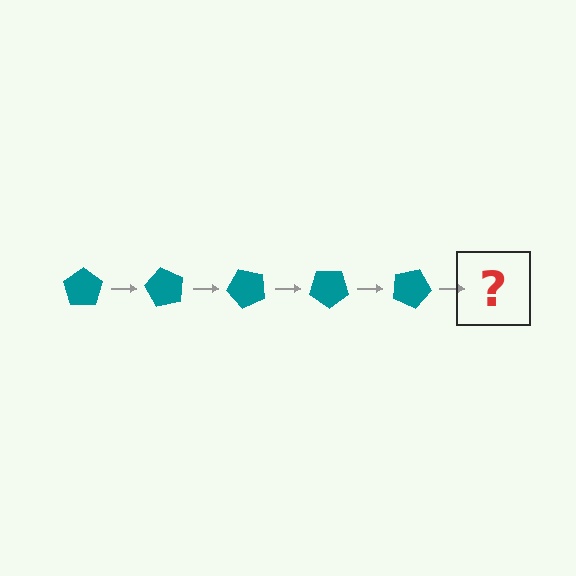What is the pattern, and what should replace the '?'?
The pattern is that the pentagon rotates 60 degrees each step. The '?' should be a teal pentagon rotated 300 degrees.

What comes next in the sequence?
The next element should be a teal pentagon rotated 300 degrees.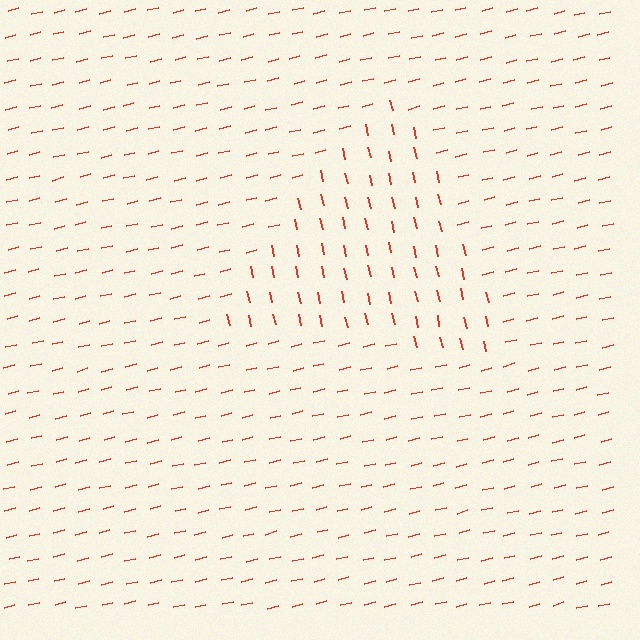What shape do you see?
I see a triangle.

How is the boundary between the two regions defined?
The boundary is defined purely by a change in line orientation (approximately 89 degrees difference). All lines are the same color and thickness.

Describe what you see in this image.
The image is filled with small red line segments. A triangle region in the image has lines oriented differently from the surrounding lines, creating a visible texture boundary.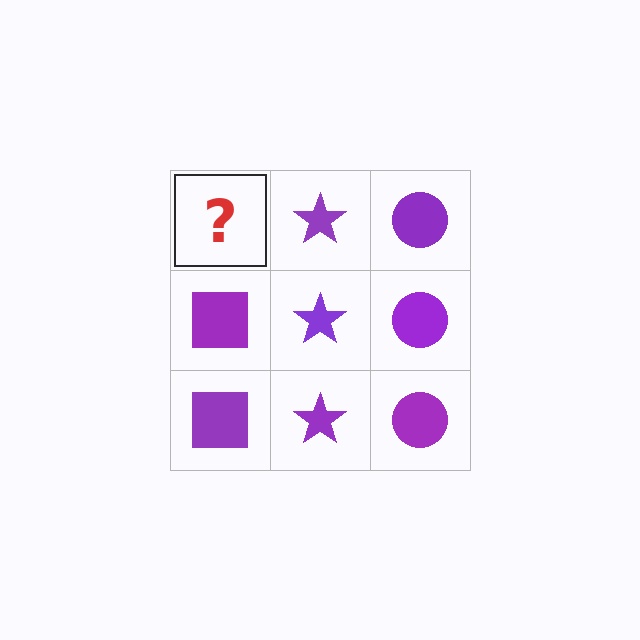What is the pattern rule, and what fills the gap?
The rule is that each column has a consistent shape. The gap should be filled with a purple square.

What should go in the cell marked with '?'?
The missing cell should contain a purple square.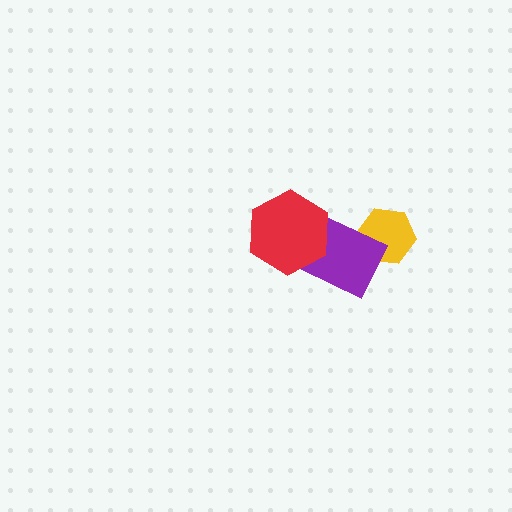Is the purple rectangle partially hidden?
Yes, it is partially covered by another shape.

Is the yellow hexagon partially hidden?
Yes, it is partially covered by another shape.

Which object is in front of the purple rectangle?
The red hexagon is in front of the purple rectangle.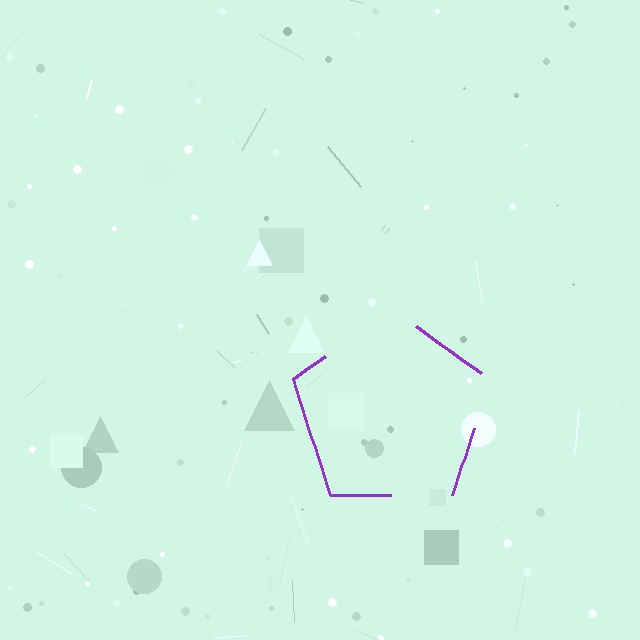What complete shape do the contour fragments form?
The contour fragments form a pentagon.